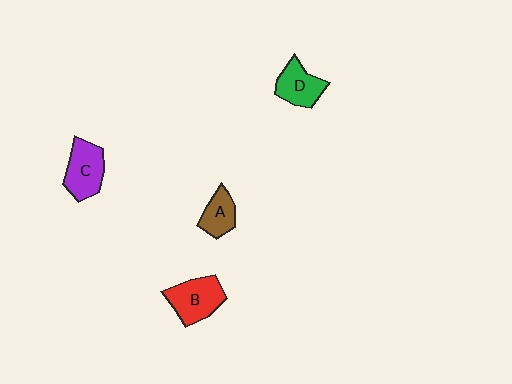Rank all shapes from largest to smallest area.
From largest to smallest: B (red), C (purple), D (green), A (brown).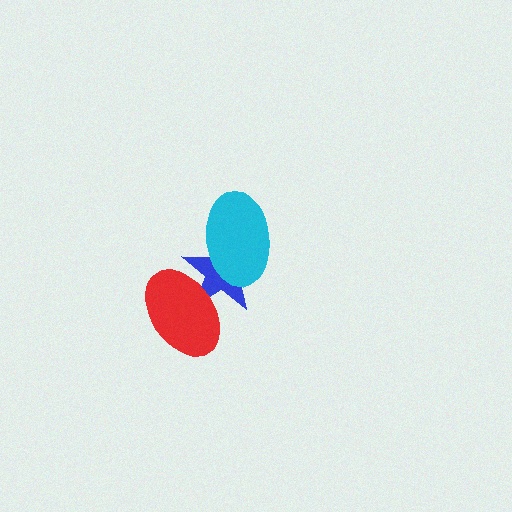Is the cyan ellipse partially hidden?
No, no other shape covers it.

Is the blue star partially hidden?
Yes, it is partially covered by another shape.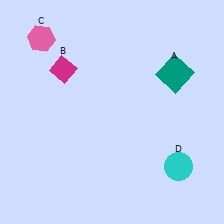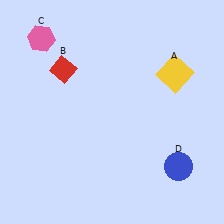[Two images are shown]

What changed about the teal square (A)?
In Image 1, A is teal. In Image 2, it changed to yellow.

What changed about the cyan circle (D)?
In Image 1, D is cyan. In Image 2, it changed to blue.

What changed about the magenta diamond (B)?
In Image 1, B is magenta. In Image 2, it changed to red.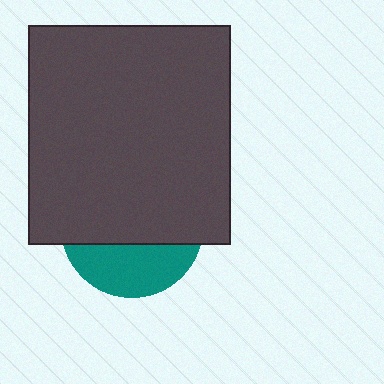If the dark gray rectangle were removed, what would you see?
You would see the complete teal circle.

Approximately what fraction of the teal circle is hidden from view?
Roughly 66% of the teal circle is hidden behind the dark gray rectangle.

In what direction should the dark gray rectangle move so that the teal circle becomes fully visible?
The dark gray rectangle should move up. That is the shortest direction to clear the overlap and leave the teal circle fully visible.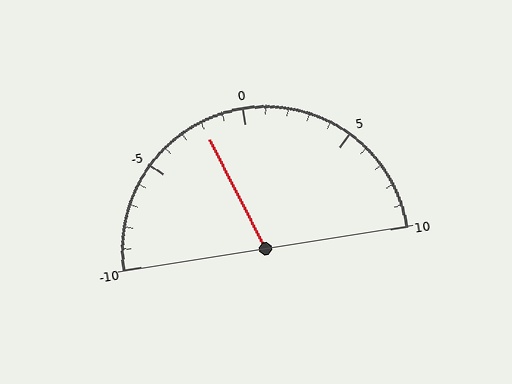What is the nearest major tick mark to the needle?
The nearest major tick mark is 0.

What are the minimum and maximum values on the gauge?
The gauge ranges from -10 to 10.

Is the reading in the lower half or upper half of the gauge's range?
The reading is in the lower half of the range (-10 to 10).